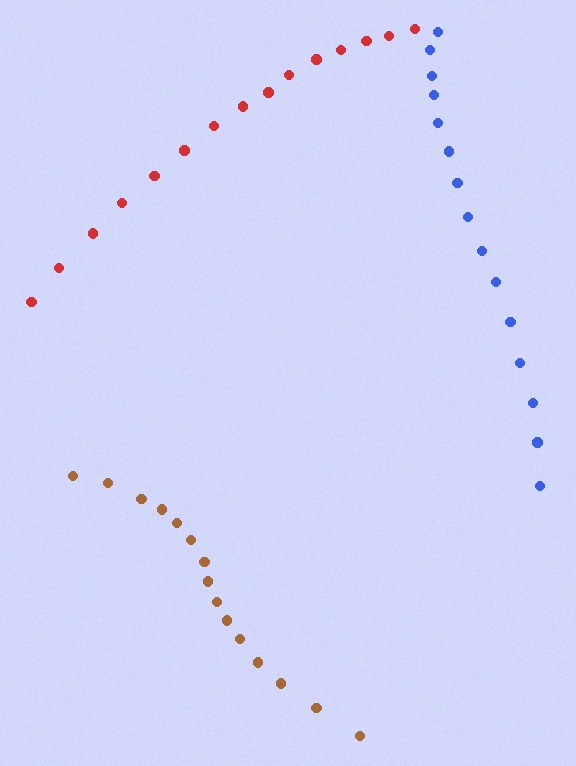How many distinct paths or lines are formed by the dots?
There are 3 distinct paths.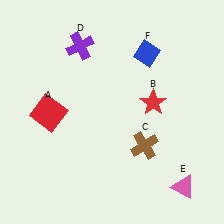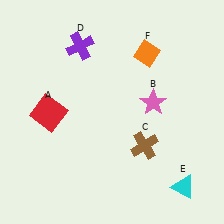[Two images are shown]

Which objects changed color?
B changed from red to pink. E changed from pink to cyan. F changed from blue to orange.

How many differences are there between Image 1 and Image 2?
There are 3 differences between the two images.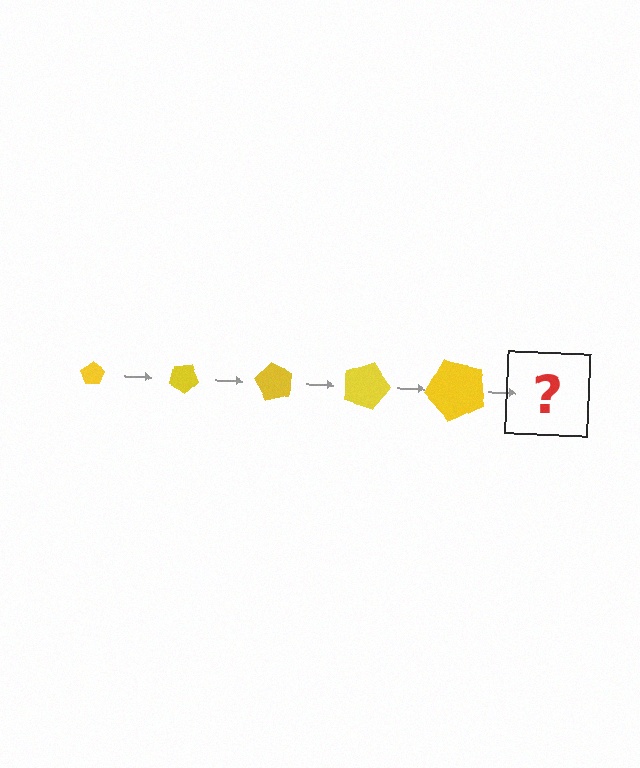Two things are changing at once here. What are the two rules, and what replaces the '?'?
The two rules are that the pentagon grows larger each step and it rotates 30 degrees each step. The '?' should be a pentagon, larger than the previous one and rotated 150 degrees from the start.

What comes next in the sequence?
The next element should be a pentagon, larger than the previous one and rotated 150 degrees from the start.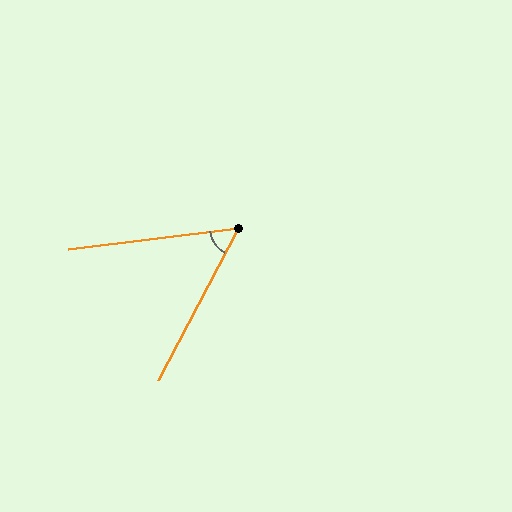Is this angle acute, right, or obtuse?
It is acute.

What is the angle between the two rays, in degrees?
Approximately 55 degrees.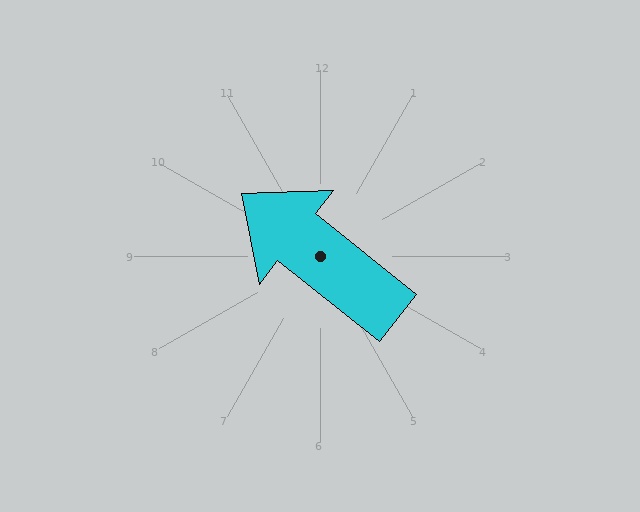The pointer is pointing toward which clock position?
Roughly 10 o'clock.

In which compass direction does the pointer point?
Northwest.